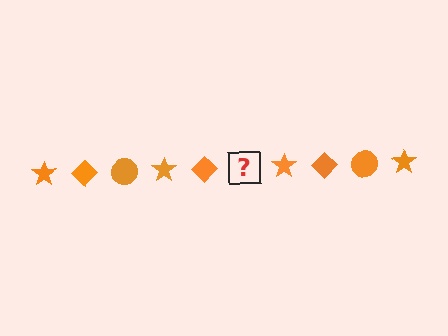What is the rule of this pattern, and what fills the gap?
The rule is that the pattern cycles through star, diamond, circle shapes in orange. The gap should be filled with an orange circle.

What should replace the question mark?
The question mark should be replaced with an orange circle.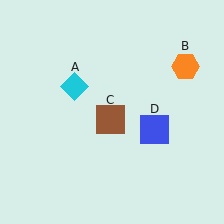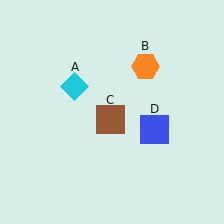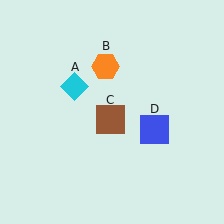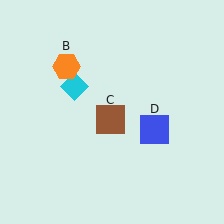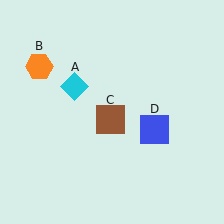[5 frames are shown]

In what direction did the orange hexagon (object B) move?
The orange hexagon (object B) moved left.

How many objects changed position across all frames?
1 object changed position: orange hexagon (object B).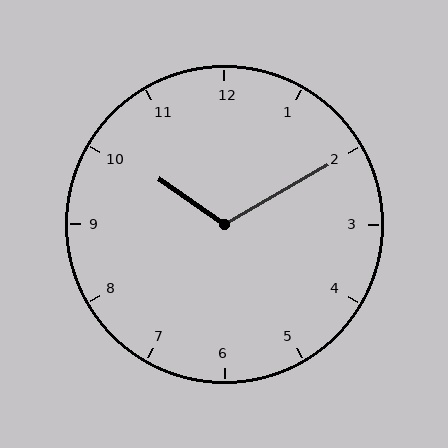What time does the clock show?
10:10.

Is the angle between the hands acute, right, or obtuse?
It is obtuse.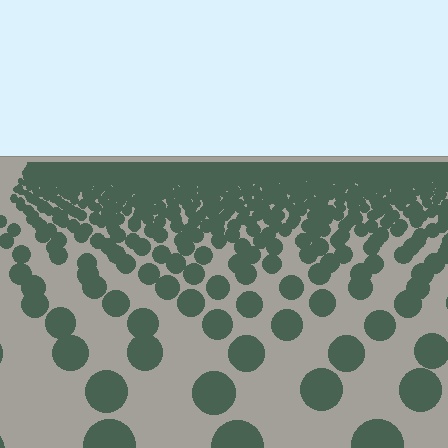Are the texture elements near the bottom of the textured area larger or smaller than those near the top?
Larger. Near the bottom, elements are closer to the viewer and appear at a bigger on-screen size.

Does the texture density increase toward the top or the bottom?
Density increases toward the top.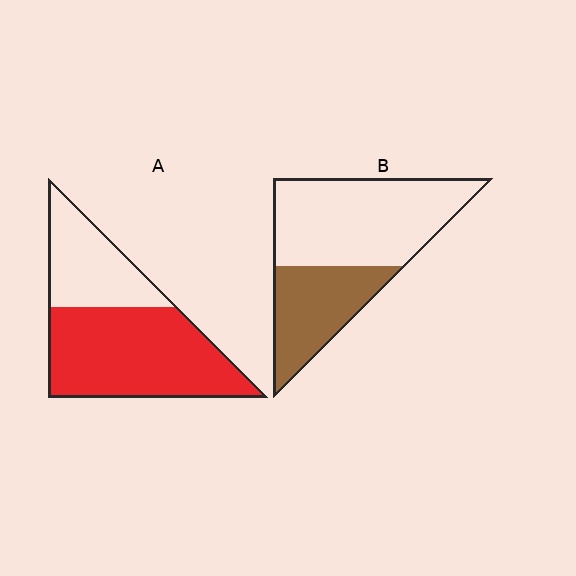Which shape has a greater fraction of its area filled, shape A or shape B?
Shape A.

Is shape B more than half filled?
No.